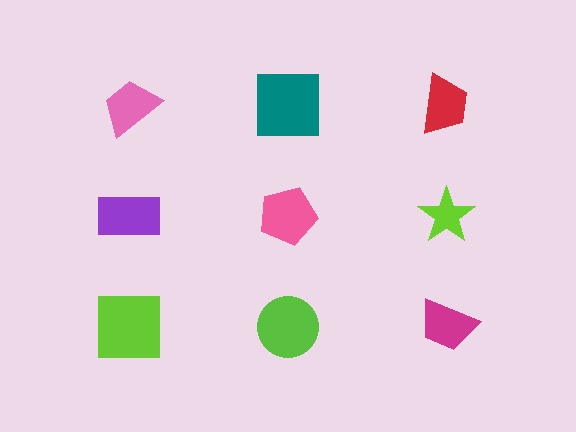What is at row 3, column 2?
A lime circle.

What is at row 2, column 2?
A pink pentagon.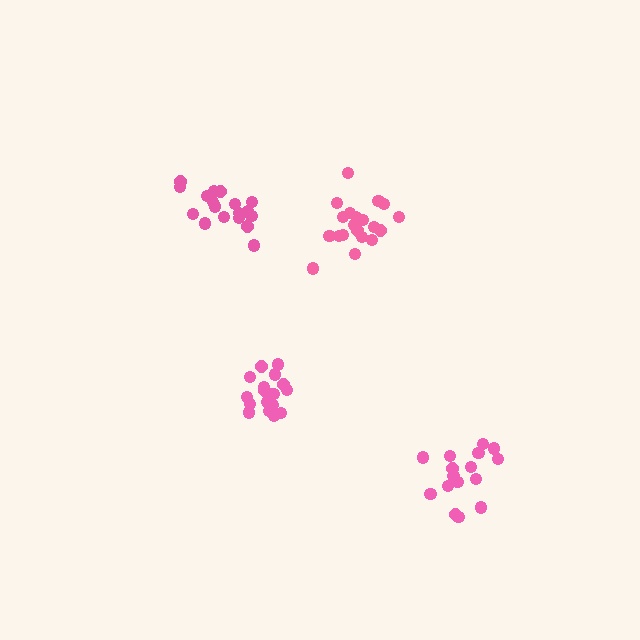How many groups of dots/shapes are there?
There are 4 groups.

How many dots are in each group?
Group 1: 16 dots, Group 2: 20 dots, Group 3: 18 dots, Group 4: 19 dots (73 total).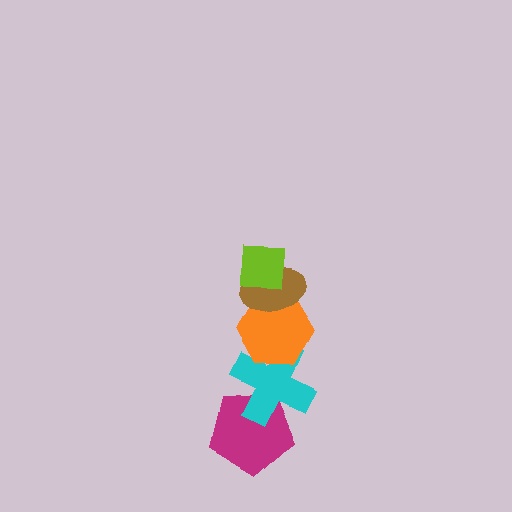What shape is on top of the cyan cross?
The orange hexagon is on top of the cyan cross.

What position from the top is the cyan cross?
The cyan cross is 4th from the top.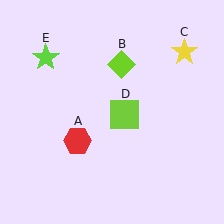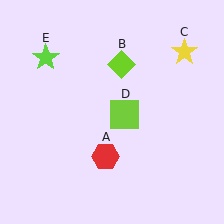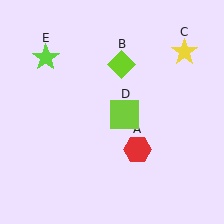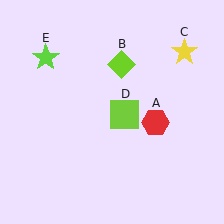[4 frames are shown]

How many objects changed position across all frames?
1 object changed position: red hexagon (object A).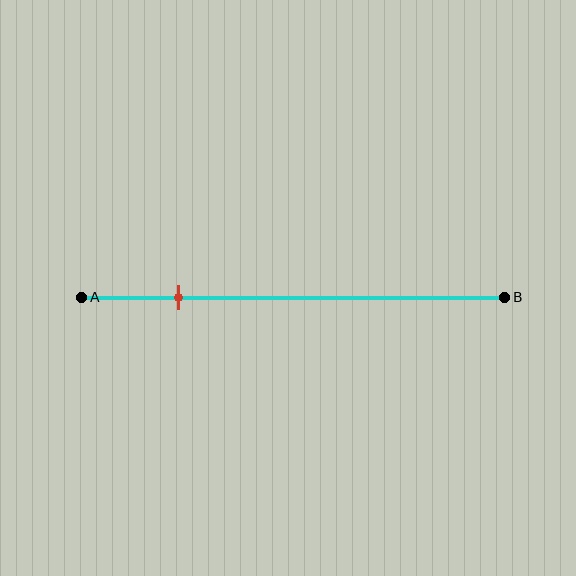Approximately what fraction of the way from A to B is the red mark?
The red mark is approximately 25% of the way from A to B.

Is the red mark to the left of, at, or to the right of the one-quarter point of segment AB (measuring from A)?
The red mark is approximately at the one-quarter point of segment AB.